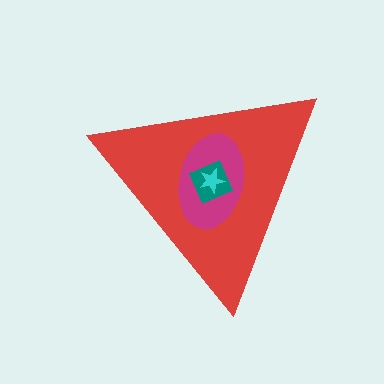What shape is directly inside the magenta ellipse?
The teal square.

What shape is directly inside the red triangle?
The magenta ellipse.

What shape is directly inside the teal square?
The cyan star.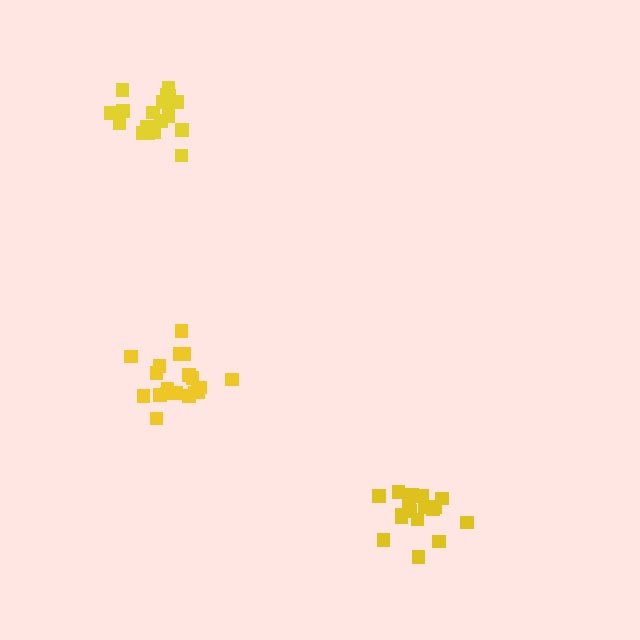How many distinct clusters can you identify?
There are 3 distinct clusters.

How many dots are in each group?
Group 1: 19 dots, Group 2: 17 dots, Group 3: 20 dots (56 total).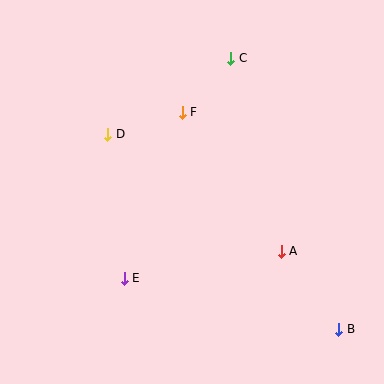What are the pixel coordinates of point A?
Point A is at (281, 251).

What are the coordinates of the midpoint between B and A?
The midpoint between B and A is at (310, 290).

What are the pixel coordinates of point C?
Point C is at (231, 59).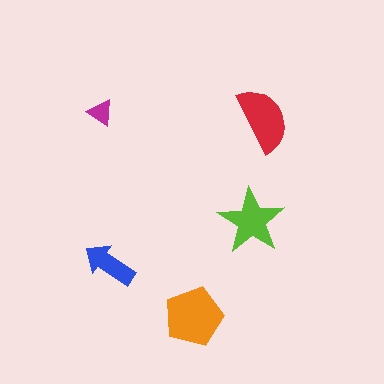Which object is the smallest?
The magenta triangle.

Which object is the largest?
The orange pentagon.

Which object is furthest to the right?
The red semicircle is rightmost.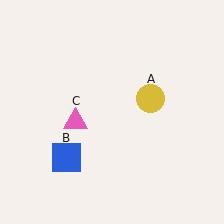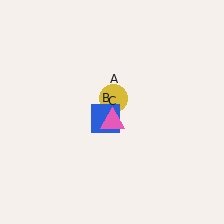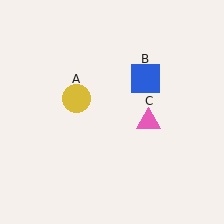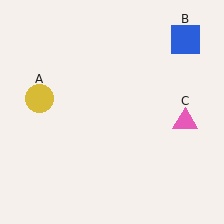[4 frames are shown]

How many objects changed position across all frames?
3 objects changed position: yellow circle (object A), blue square (object B), pink triangle (object C).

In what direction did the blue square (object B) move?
The blue square (object B) moved up and to the right.